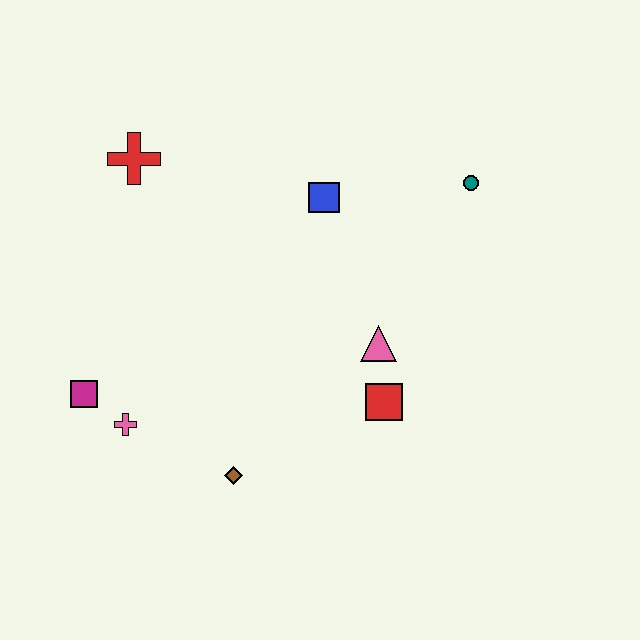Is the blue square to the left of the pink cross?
No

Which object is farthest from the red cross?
The red square is farthest from the red cross.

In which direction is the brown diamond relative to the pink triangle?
The brown diamond is to the left of the pink triangle.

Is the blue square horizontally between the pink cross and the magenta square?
No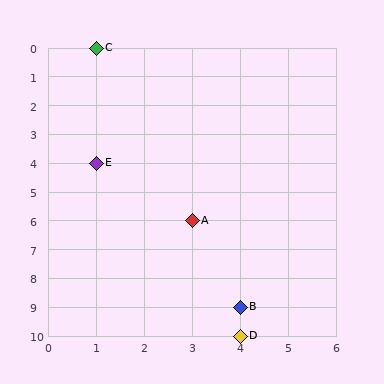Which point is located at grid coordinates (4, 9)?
Point B is at (4, 9).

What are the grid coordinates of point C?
Point C is at grid coordinates (1, 0).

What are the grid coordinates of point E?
Point E is at grid coordinates (1, 4).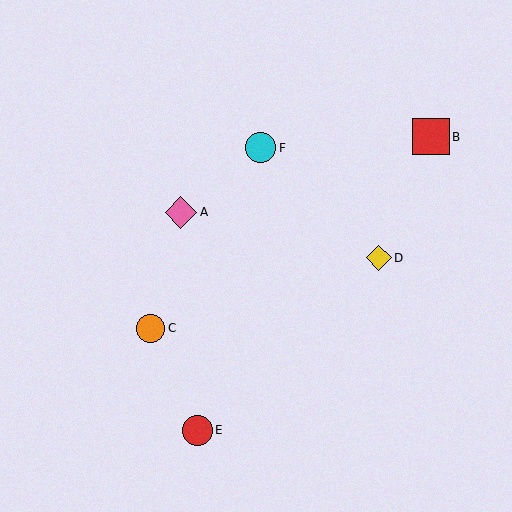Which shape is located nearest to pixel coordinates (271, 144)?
The cyan circle (labeled F) at (261, 148) is nearest to that location.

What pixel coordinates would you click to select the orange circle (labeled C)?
Click at (150, 328) to select the orange circle C.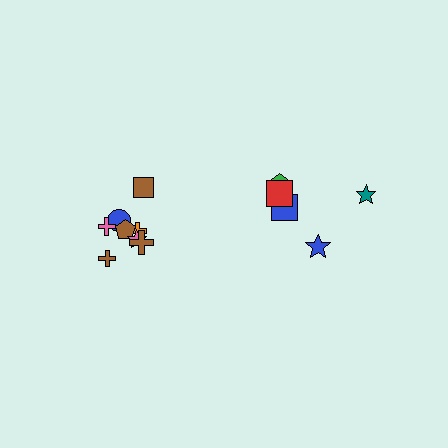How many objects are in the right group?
There are 5 objects.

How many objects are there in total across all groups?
There are 13 objects.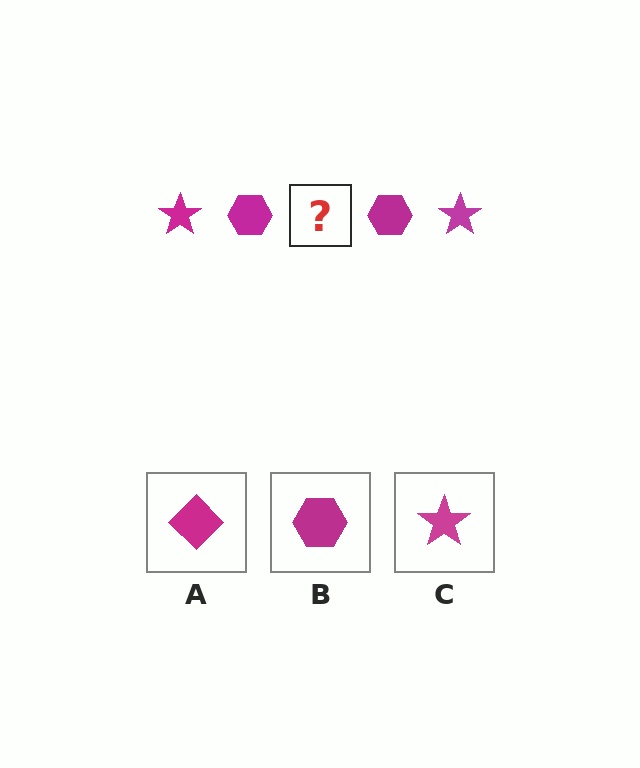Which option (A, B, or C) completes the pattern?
C.